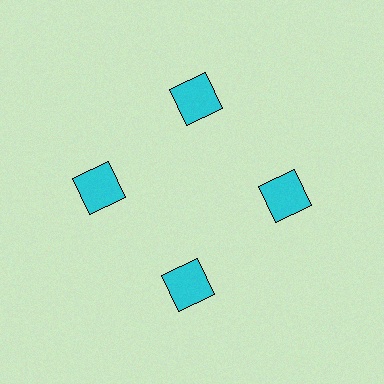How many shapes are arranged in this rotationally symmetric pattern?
There are 4 shapes, arranged in 4 groups of 1.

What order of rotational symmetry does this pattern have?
This pattern has 4-fold rotational symmetry.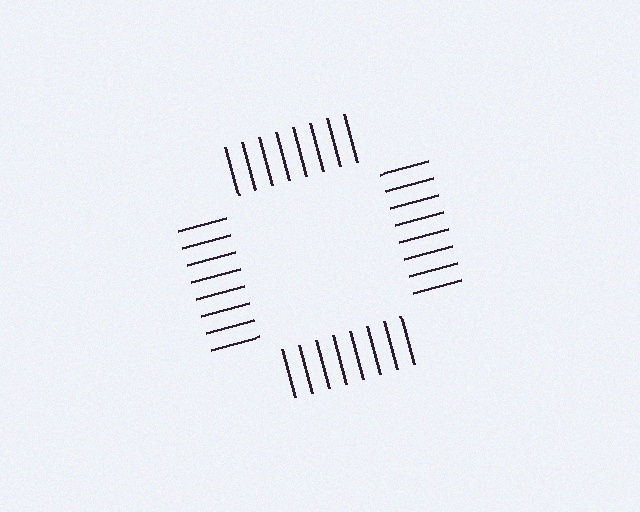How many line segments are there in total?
32 — 8 along each of the 4 edges.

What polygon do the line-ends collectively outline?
An illusory square — the line segments terminate on its edges but no continuous stroke is drawn.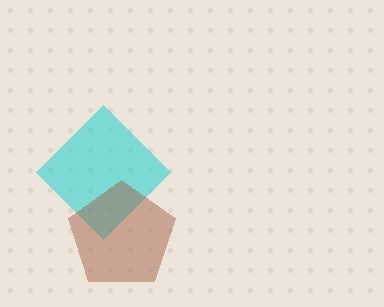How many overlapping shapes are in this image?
There are 2 overlapping shapes in the image.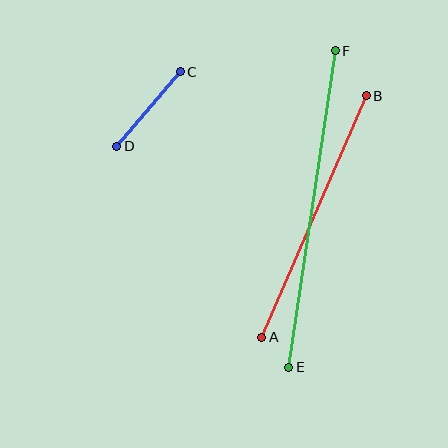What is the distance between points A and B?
The distance is approximately 263 pixels.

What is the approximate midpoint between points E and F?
The midpoint is at approximately (312, 209) pixels.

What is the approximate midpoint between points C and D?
The midpoint is at approximately (149, 109) pixels.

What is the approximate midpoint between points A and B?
The midpoint is at approximately (314, 217) pixels.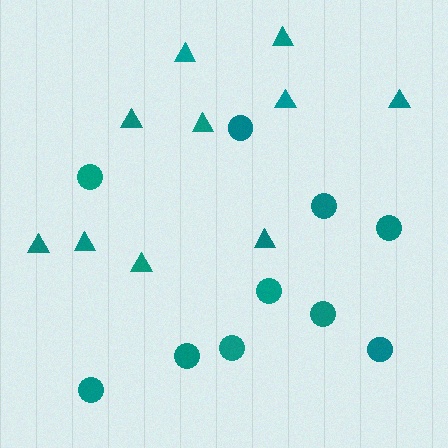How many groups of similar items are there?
There are 2 groups: one group of triangles (10) and one group of circles (10).